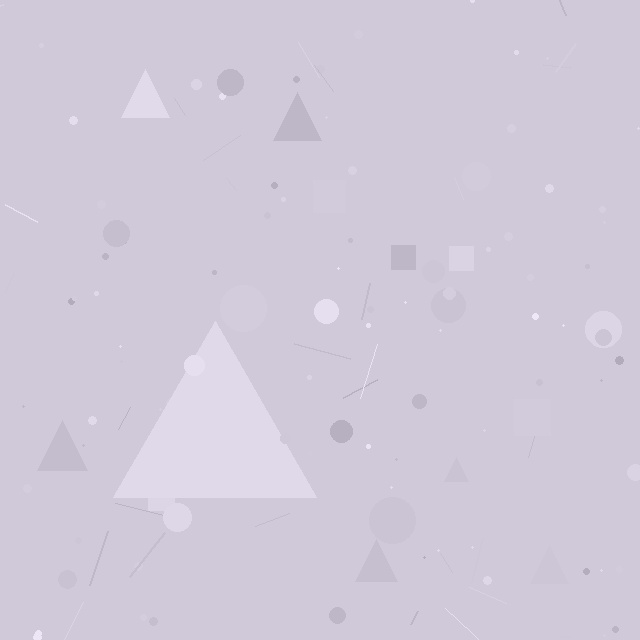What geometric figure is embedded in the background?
A triangle is embedded in the background.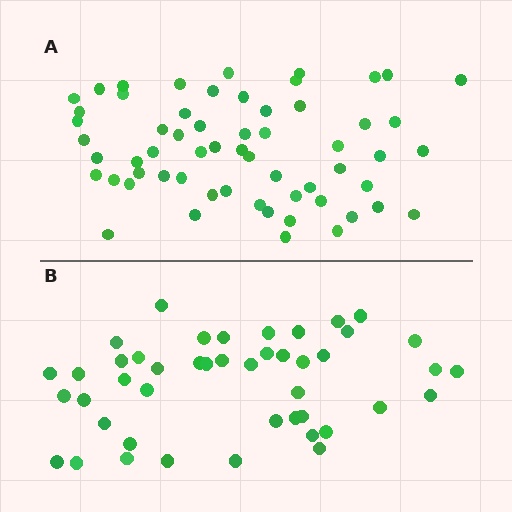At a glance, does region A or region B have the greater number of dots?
Region A (the top region) has more dots.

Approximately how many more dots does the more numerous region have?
Region A has approximately 15 more dots than region B.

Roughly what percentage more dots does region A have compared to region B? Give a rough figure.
About 35% more.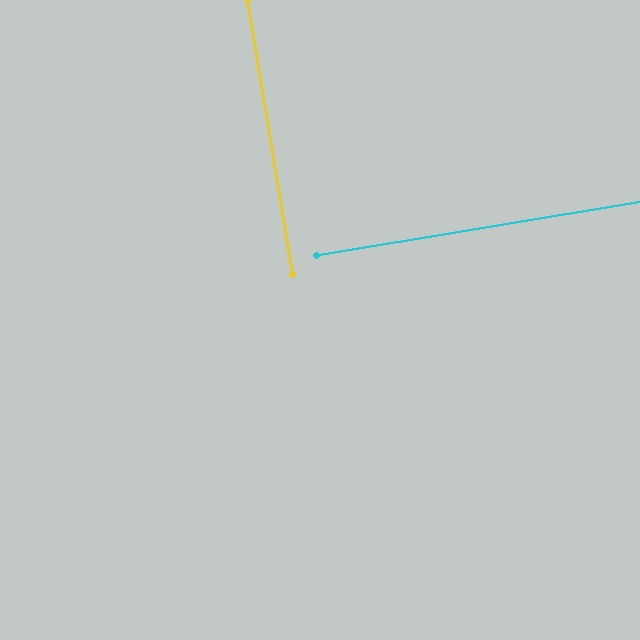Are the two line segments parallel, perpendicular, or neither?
Perpendicular — they meet at approximately 90°.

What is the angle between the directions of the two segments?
Approximately 90 degrees.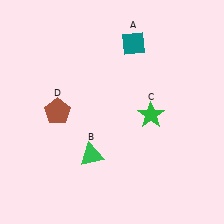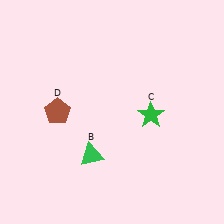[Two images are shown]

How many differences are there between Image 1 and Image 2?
There is 1 difference between the two images.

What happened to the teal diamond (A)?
The teal diamond (A) was removed in Image 2. It was in the top-right area of Image 1.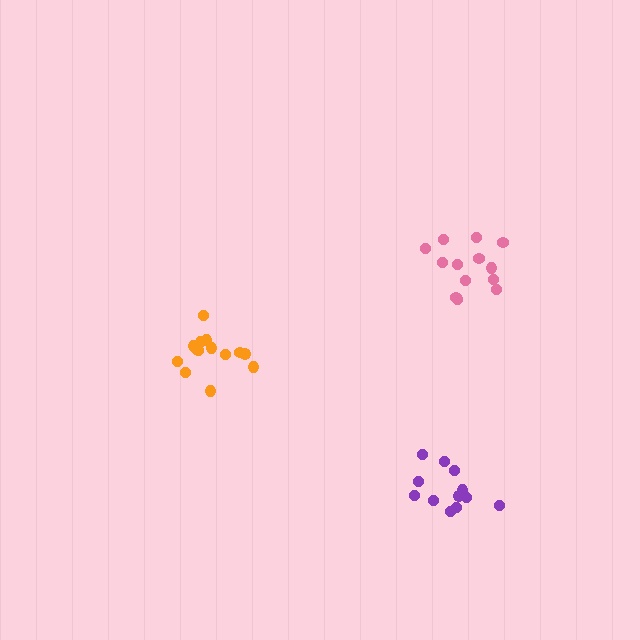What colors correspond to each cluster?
The clusters are colored: orange, pink, purple.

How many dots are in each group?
Group 1: 14 dots, Group 2: 13 dots, Group 3: 12 dots (39 total).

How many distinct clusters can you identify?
There are 3 distinct clusters.